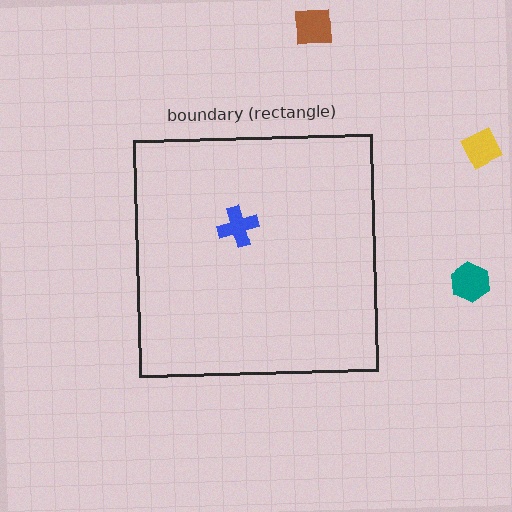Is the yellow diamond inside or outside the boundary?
Outside.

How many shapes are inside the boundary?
1 inside, 3 outside.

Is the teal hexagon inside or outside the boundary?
Outside.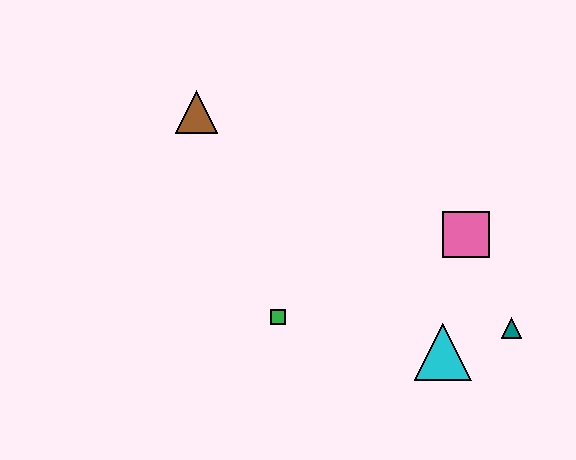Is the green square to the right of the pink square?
No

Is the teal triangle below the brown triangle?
Yes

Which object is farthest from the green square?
The teal triangle is farthest from the green square.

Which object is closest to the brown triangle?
The green square is closest to the brown triangle.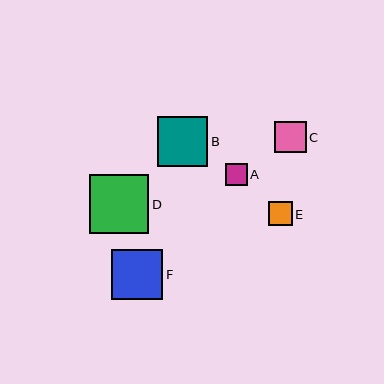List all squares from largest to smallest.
From largest to smallest: D, F, B, C, E, A.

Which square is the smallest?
Square A is the smallest with a size of approximately 21 pixels.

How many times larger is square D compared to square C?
Square D is approximately 1.9 times the size of square C.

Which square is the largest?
Square D is the largest with a size of approximately 60 pixels.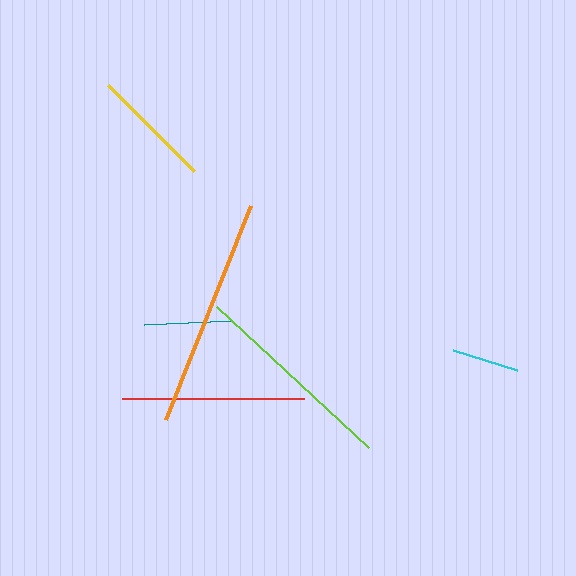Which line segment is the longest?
The orange line is the longest at approximately 231 pixels.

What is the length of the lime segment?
The lime segment is approximately 207 pixels long.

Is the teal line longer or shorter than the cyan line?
The teal line is longer than the cyan line.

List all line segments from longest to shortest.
From longest to shortest: orange, lime, red, yellow, teal, cyan.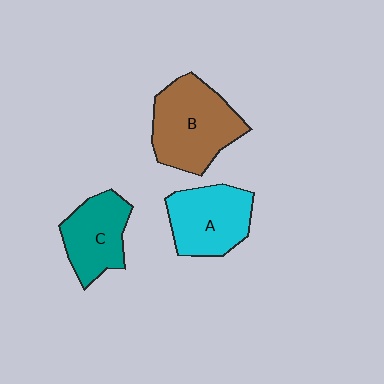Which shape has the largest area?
Shape B (brown).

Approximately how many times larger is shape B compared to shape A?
Approximately 1.3 times.